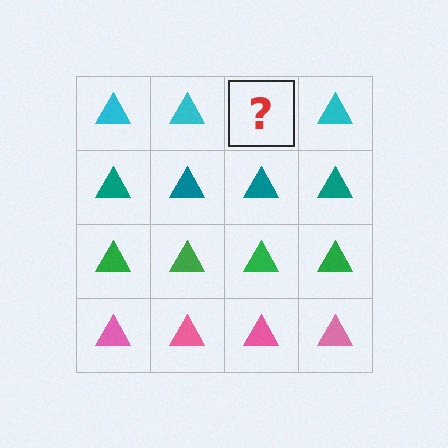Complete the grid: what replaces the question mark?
The question mark should be replaced with a cyan triangle.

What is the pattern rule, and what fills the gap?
The rule is that each row has a consistent color. The gap should be filled with a cyan triangle.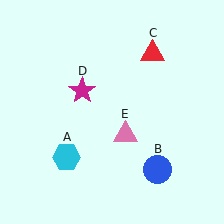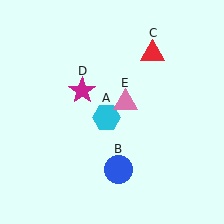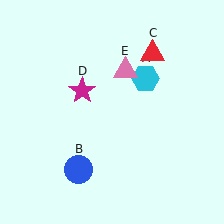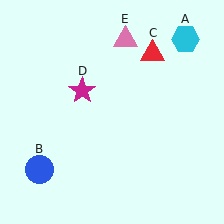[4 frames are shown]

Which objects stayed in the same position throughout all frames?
Red triangle (object C) and magenta star (object D) remained stationary.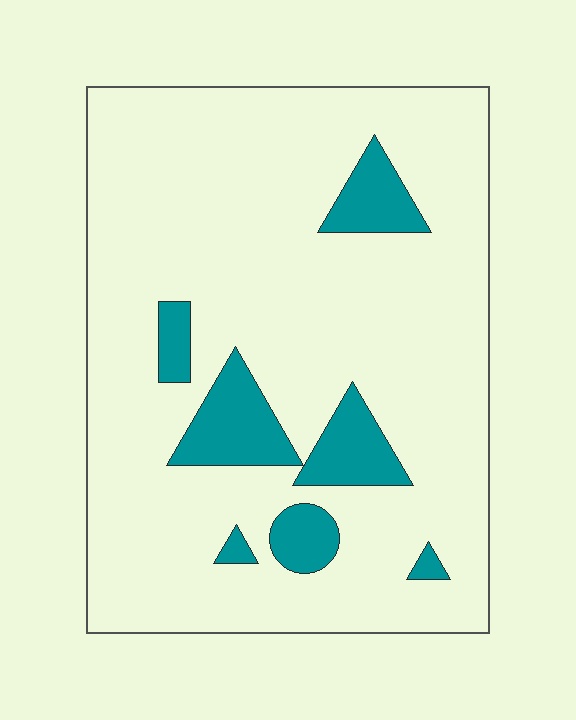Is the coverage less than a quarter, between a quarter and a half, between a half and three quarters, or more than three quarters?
Less than a quarter.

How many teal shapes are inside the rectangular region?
7.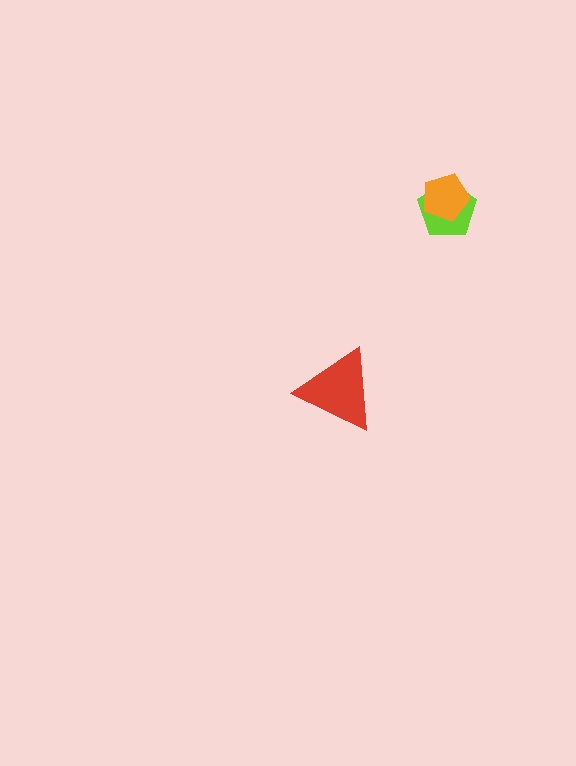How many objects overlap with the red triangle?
0 objects overlap with the red triangle.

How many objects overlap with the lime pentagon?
1 object overlaps with the lime pentagon.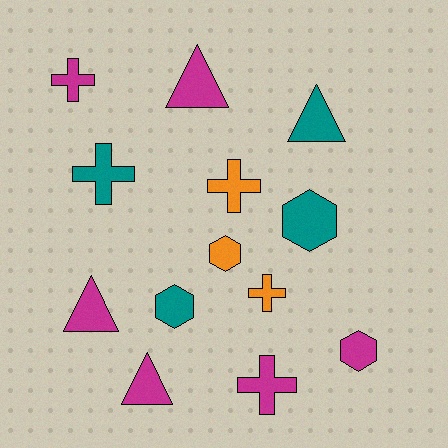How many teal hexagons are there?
There are 2 teal hexagons.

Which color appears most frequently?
Magenta, with 6 objects.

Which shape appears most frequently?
Cross, with 5 objects.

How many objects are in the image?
There are 13 objects.